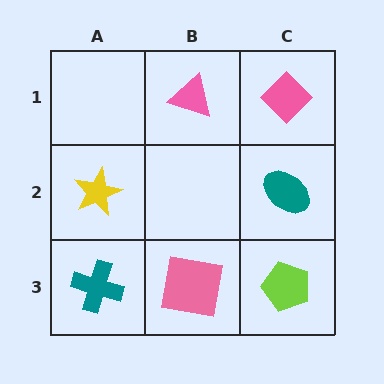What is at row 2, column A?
A yellow star.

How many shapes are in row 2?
2 shapes.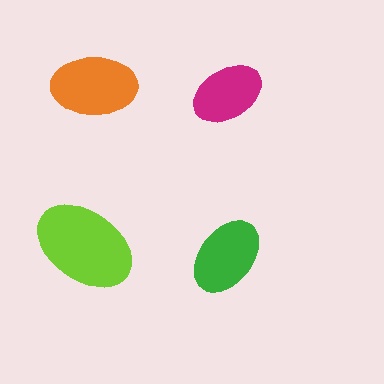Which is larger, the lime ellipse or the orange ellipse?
The lime one.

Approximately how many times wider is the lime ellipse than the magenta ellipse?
About 1.5 times wider.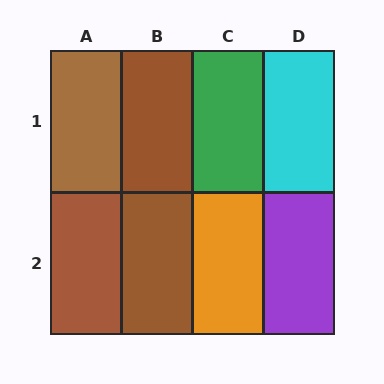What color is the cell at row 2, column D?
Purple.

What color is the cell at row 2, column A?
Brown.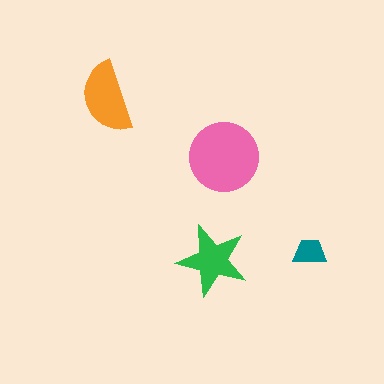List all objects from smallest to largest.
The teal trapezoid, the green star, the orange semicircle, the pink circle.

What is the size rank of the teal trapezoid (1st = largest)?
4th.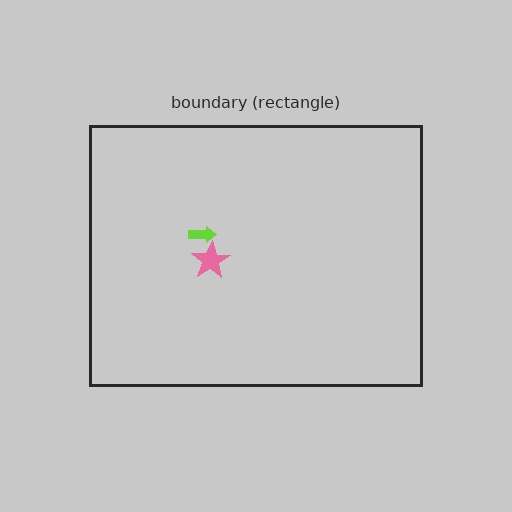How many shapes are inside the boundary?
2 inside, 0 outside.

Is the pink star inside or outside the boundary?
Inside.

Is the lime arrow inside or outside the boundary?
Inside.